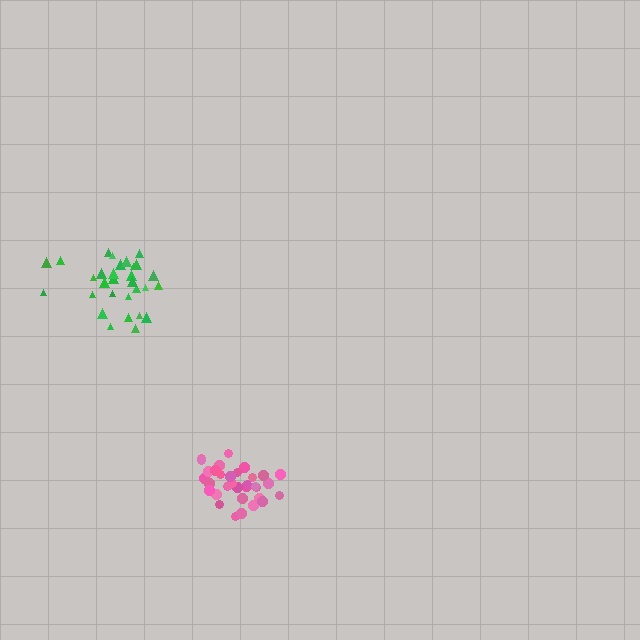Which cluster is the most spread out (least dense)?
Green.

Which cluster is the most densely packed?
Pink.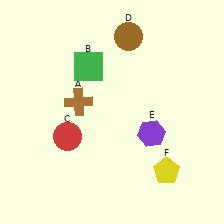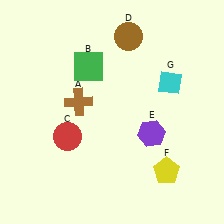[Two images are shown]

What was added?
A cyan diamond (G) was added in Image 2.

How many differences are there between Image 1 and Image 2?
There is 1 difference between the two images.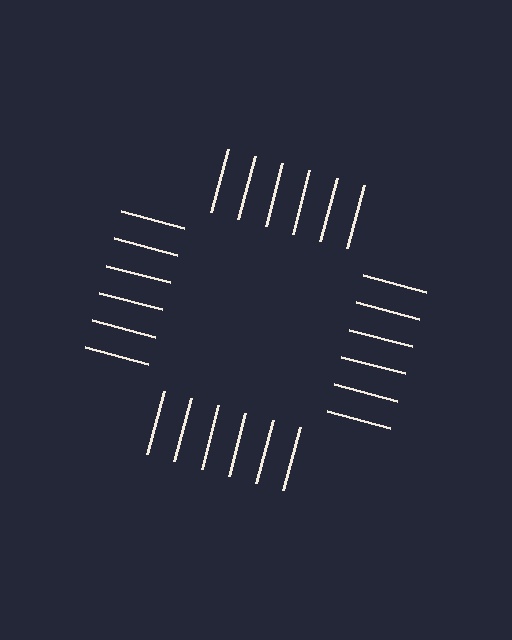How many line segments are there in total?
24 — 6 along each of the 4 edges.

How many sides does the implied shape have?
4 sides — the line-ends trace a square.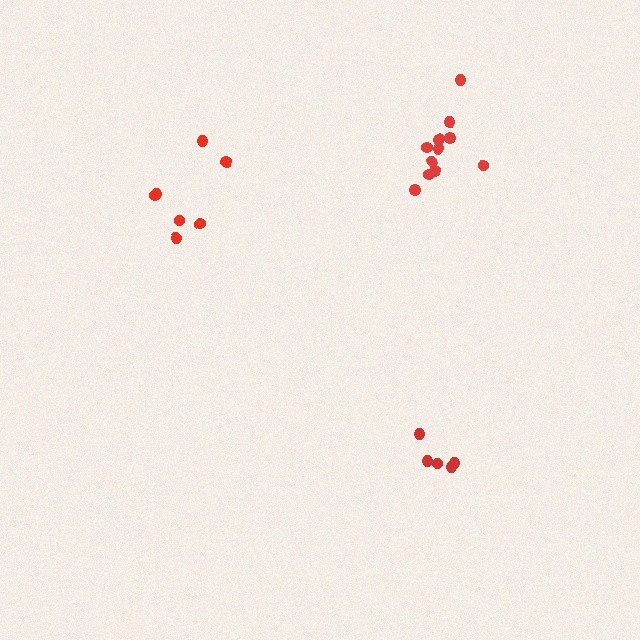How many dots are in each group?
Group 1: 7 dots, Group 2: 11 dots, Group 3: 5 dots (23 total).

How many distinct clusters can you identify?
There are 3 distinct clusters.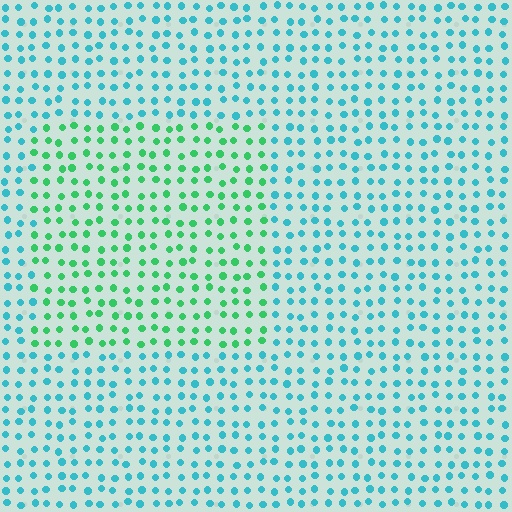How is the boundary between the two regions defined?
The boundary is defined purely by a slight shift in hue (about 47 degrees). Spacing, size, and orientation are identical on both sides.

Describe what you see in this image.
The image is filled with small cyan elements in a uniform arrangement. A rectangle-shaped region is visible where the elements are tinted to a slightly different hue, forming a subtle color boundary.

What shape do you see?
I see a rectangle.